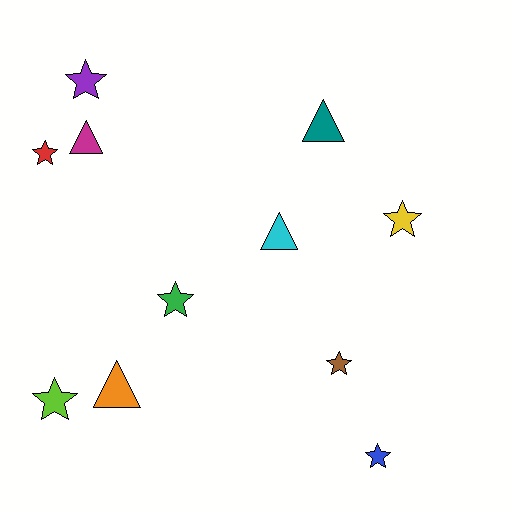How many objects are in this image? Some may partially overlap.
There are 11 objects.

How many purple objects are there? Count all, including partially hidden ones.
There is 1 purple object.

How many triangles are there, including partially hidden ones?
There are 4 triangles.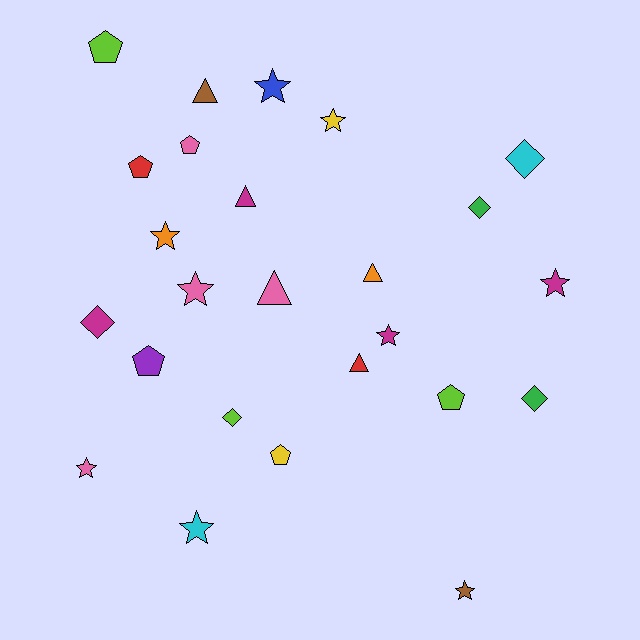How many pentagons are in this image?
There are 6 pentagons.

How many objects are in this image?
There are 25 objects.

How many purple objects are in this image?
There is 1 purple object.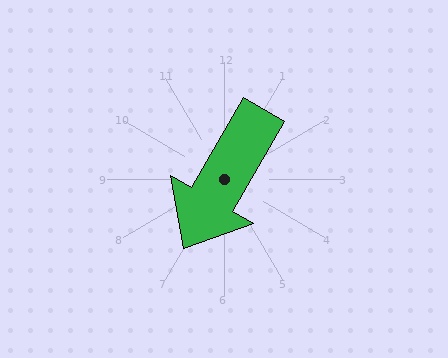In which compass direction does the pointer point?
Southwest.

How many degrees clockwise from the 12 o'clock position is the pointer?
Approximately 210 degrees.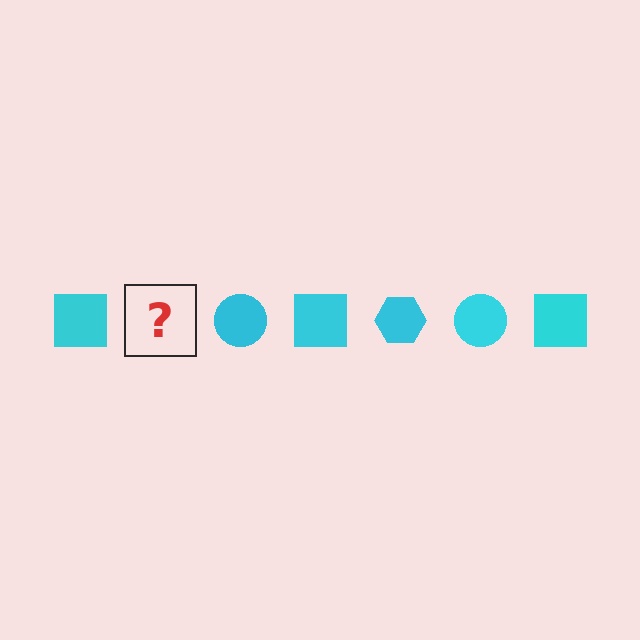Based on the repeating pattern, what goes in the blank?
The blank should be a cyan hexagon.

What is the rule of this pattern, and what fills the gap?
The rule is that the pattern cycles through square, hexagon, circle shapes in cyan. The gap should be filled with a cyan hexagon.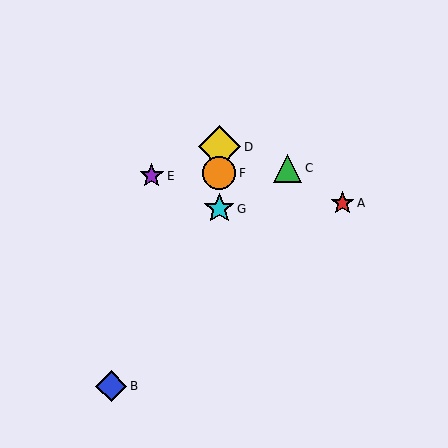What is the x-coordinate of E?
Object E is at x≈152.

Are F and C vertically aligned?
No, F is at x≈219 and C is at x≈288.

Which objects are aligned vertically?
Objects D, F, G are aligned vertically.